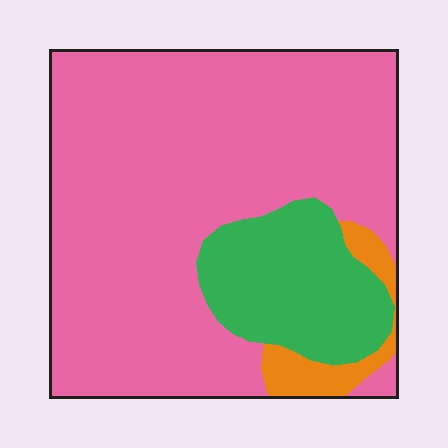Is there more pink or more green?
Pink.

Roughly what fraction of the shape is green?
Green covers roughly 20% of the shape.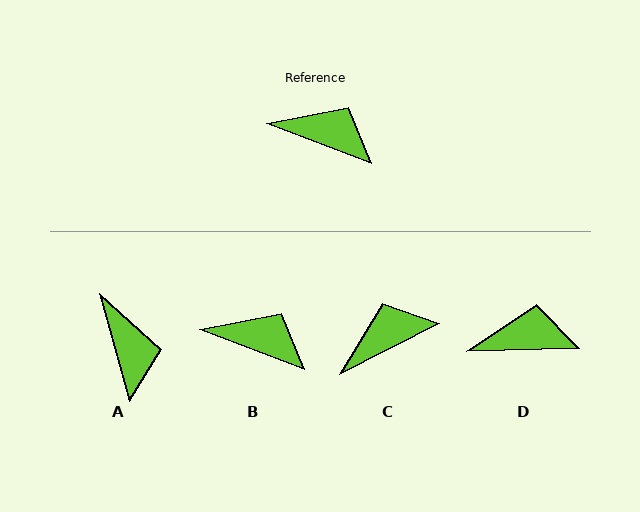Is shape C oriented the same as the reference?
No, it is off by about 48 degrees.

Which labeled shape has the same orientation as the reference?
B.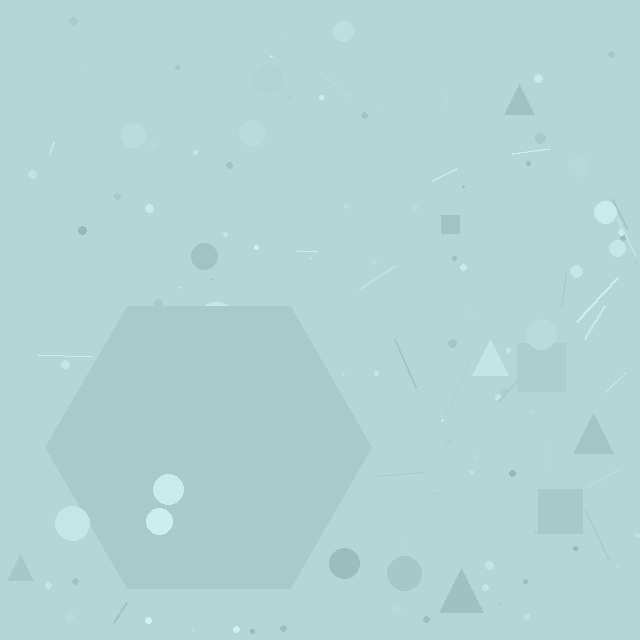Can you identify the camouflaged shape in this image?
The camouflaged shape is a hexagon.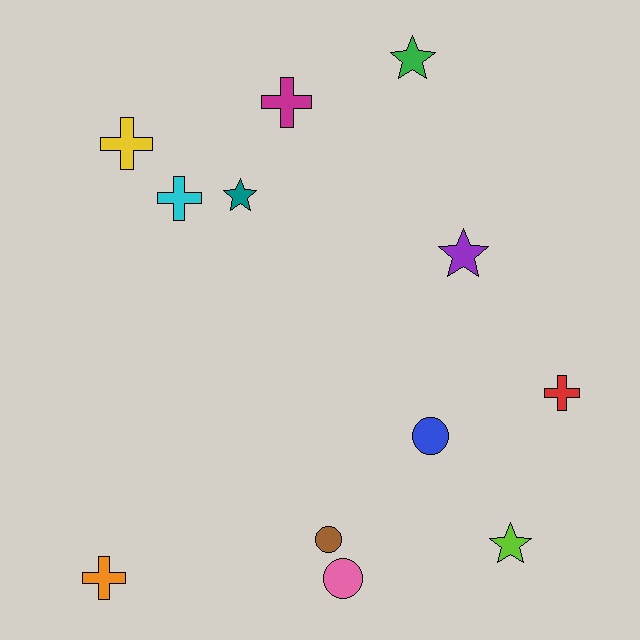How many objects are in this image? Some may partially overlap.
There are 12 objects.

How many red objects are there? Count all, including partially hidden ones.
There is 1 red object.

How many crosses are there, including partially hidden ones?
There are 5 crosses.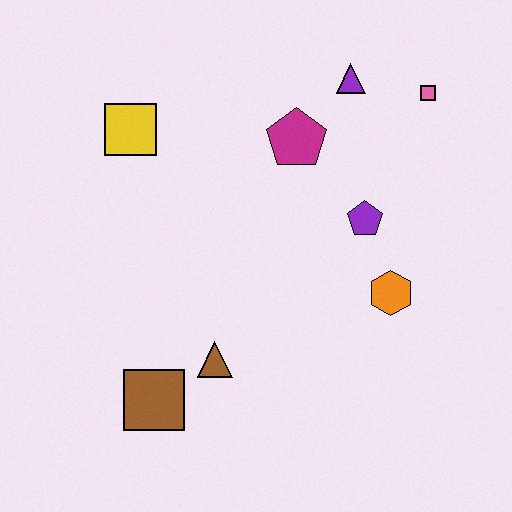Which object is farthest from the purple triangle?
The brown square is farthest from the purple triangle.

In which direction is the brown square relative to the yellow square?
The brown square is below the yellow square.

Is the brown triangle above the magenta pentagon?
No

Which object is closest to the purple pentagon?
The orange hexagon is closest to the purple pentagon.